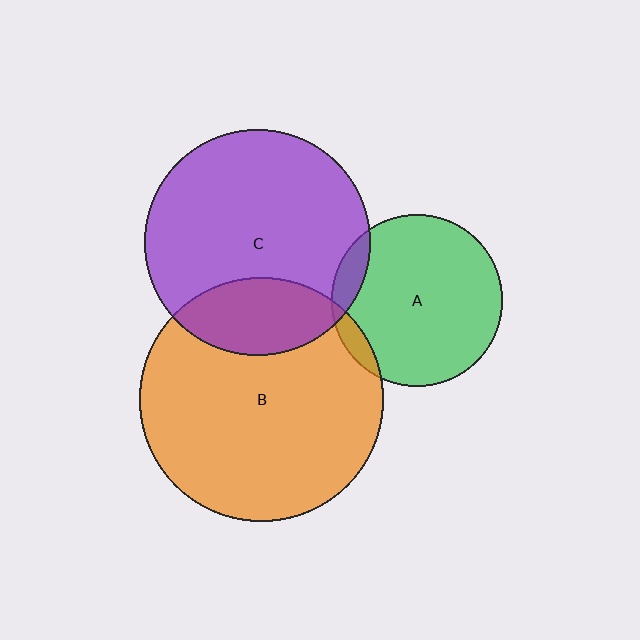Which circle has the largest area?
Circle B (orange).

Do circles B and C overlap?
Yes.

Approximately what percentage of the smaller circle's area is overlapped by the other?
Approximately 25%.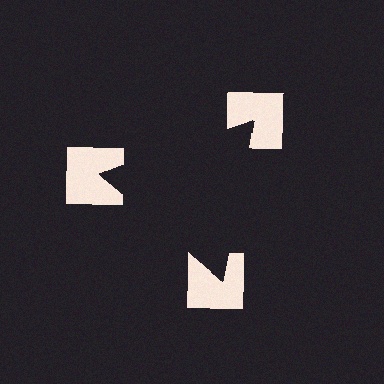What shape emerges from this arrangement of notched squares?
An illusory triangle — its edges are inferred from the aligned wedge cuts in the notched squares, not physically drawn.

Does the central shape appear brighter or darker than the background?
It typically appears slightly darker than the background, even though no actual brightness change is drawn.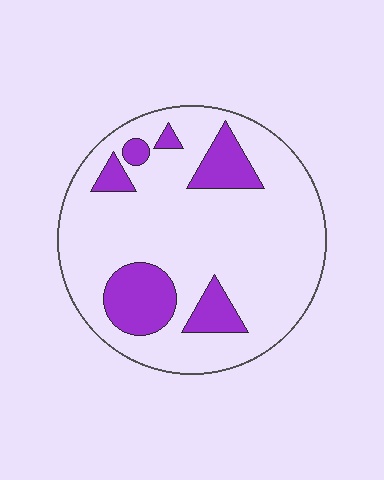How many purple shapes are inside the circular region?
6.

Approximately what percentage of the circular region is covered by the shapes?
Approximately 20%.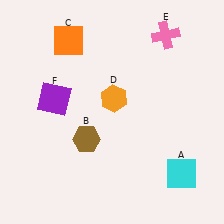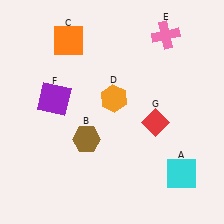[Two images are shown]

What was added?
A red diamond (G) was added in Image 2.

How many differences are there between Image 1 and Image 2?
There is 1 difference between the two images.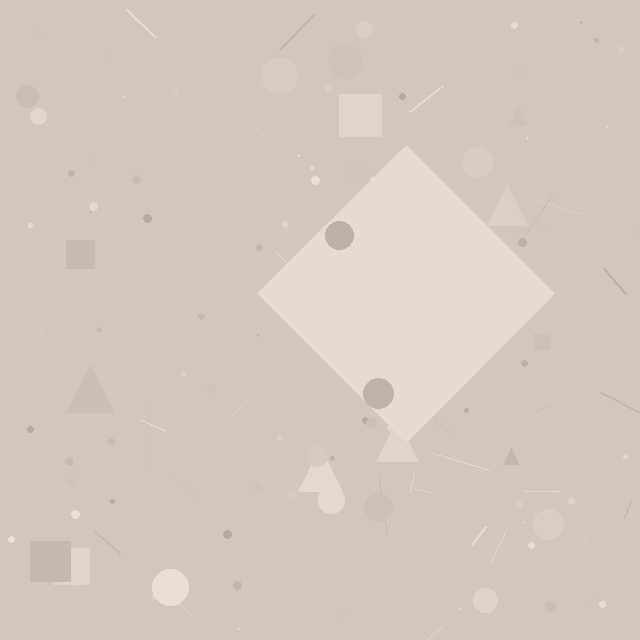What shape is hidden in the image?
A diamond is hidden in the image.